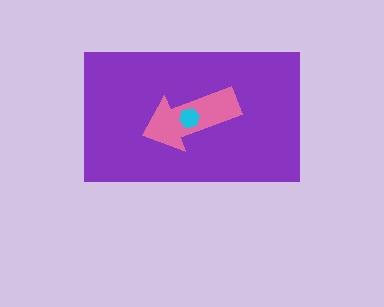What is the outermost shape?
The purple rectangle.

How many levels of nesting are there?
3.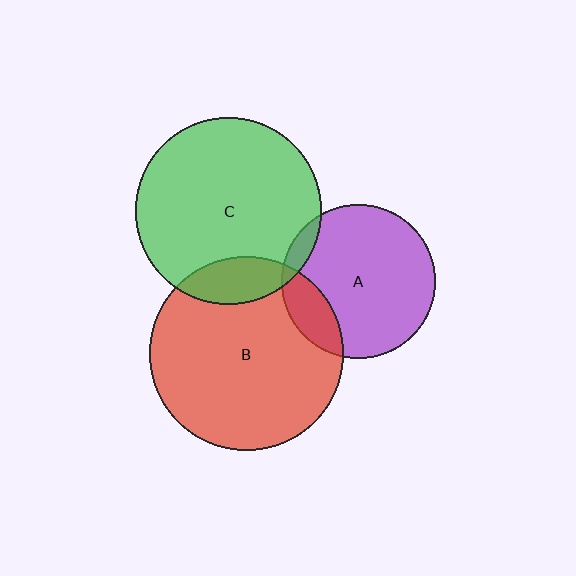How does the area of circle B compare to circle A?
Approximately 1.6 times.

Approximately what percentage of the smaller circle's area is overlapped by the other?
Approximately 5%.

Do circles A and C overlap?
Yes.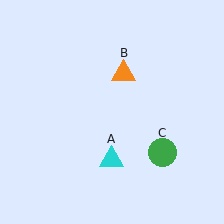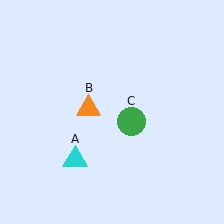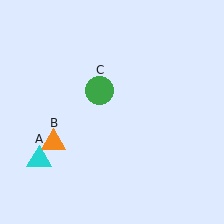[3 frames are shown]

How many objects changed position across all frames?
3 objects changed position: cyan triangle (object A), orange triangle (object B), green circle (object C).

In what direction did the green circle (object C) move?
The green circle (object C) moved up and to the left.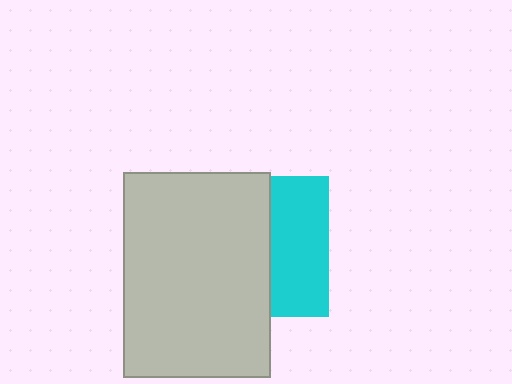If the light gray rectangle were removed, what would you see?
You would see the complete cyan square.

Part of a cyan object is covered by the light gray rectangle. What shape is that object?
It is a square.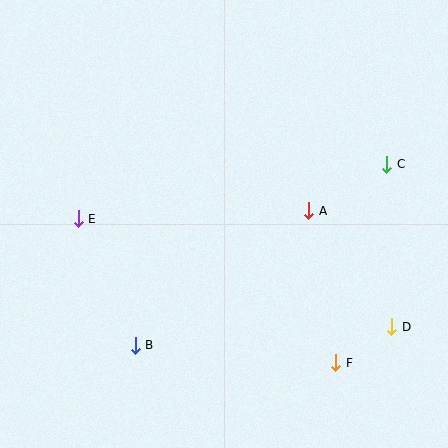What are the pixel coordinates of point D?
Point D is at (392, 327).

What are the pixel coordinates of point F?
Point F is at (336, 363).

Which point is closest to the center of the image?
Point A at (309, 211) is closest to the center.